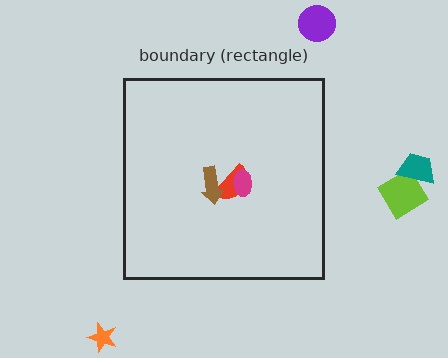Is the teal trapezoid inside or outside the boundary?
Outside.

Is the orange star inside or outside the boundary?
Outside.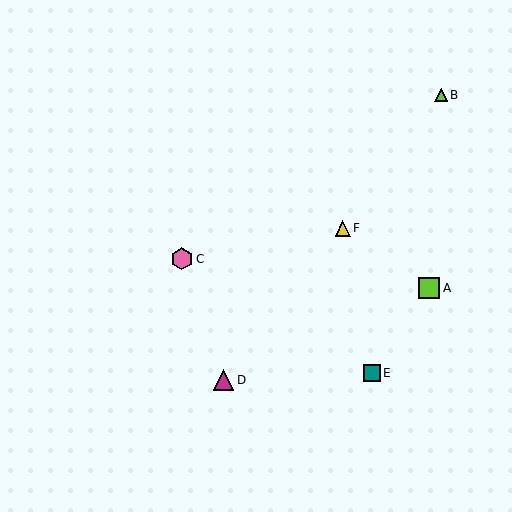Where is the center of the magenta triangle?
The center of the magenta triangle is at (223, 380).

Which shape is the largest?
The pink hexagon (labeled C) is the largest.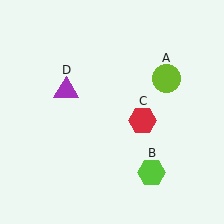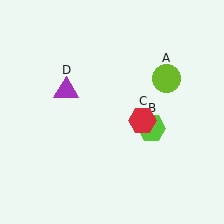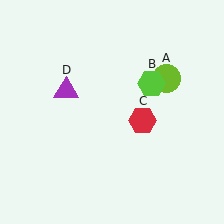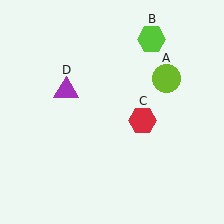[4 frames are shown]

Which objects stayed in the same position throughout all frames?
Lime circle (object A) and red hexagon (object C) and purple triangle (object D) remained stationary.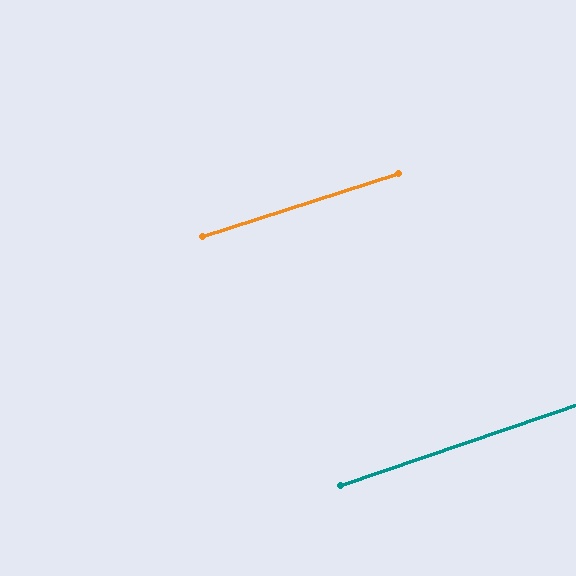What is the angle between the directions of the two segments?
Approximately 1 degree.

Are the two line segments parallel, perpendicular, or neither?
Parallel — their directions differ by only 1.2°.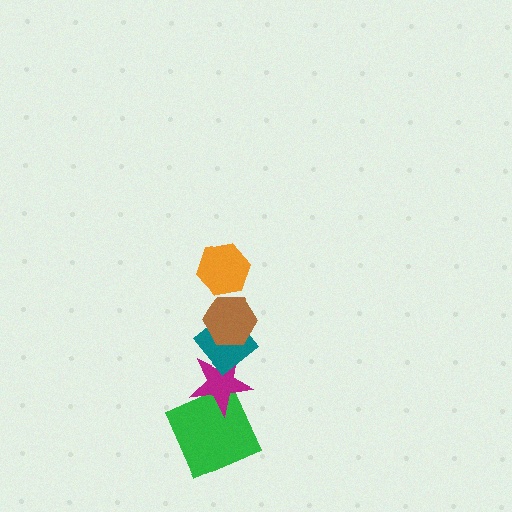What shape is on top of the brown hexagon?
The orange hexagon is on top of the brown hexagon.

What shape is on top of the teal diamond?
The brown hexagon is on top of the teal diamond.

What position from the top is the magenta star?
The magenta star is 4th from the top.